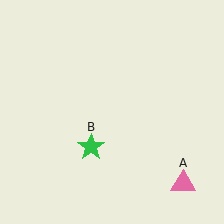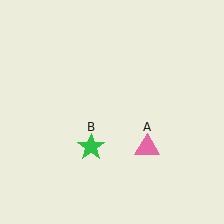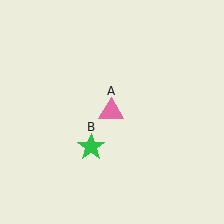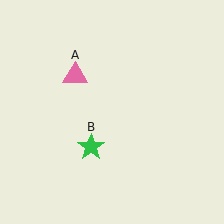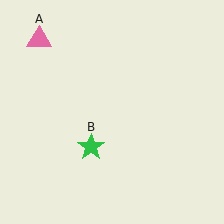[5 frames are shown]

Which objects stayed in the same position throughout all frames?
Green star (object B) remained stationary.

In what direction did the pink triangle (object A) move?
The pink triangle (object A) moved up and to the left.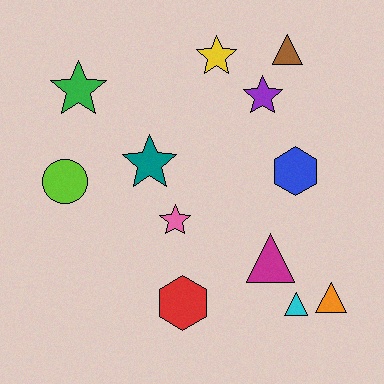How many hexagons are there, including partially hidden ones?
There are 2 hexagons.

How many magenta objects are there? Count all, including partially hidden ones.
There is 1 magenta object.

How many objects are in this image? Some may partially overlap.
There are 12 objects.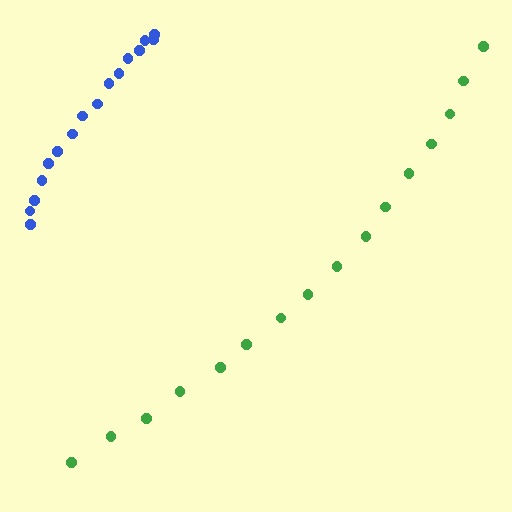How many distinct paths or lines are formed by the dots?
There are 2 distinct paths.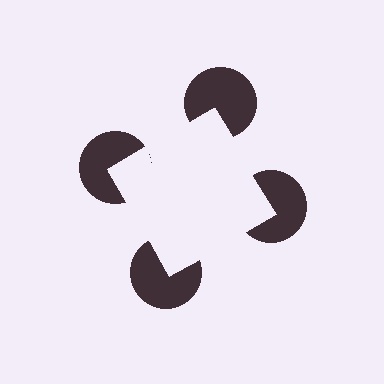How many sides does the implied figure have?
4 sides.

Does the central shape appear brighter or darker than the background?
It typically appears slightly brighter than the background, even though no actual brightness change is drawn.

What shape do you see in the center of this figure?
An illusory square — its edges are inferred from the aligned wedge cuts in the pac-man discs, not physically drawn.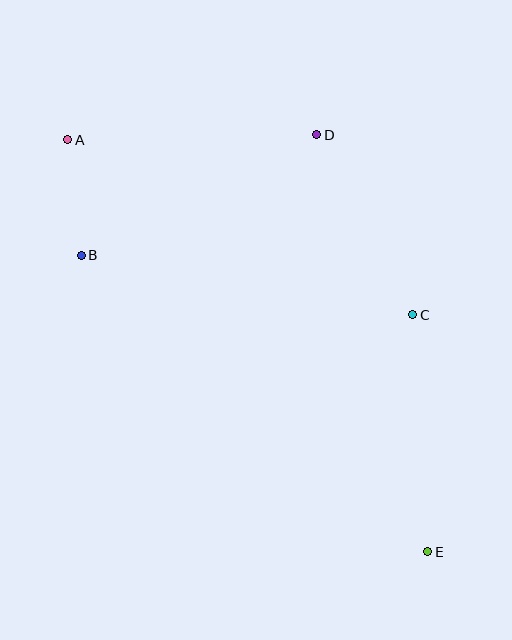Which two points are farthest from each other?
Points A and E are farthest from each other.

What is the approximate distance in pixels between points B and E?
The distance between B and E is approximately 456 pixels.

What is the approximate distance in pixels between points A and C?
The distance between A and C is approximately 387 pixels.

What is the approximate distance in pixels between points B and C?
The distance between B and C is approximately 337 pixels.